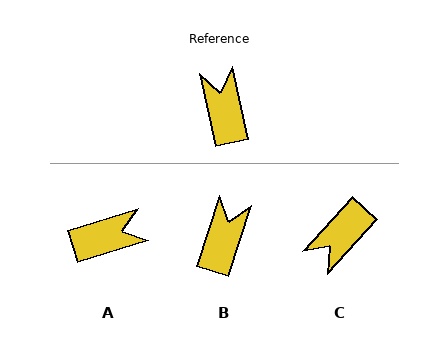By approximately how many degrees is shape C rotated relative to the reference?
Approximately 126 degrees counter-clockwise.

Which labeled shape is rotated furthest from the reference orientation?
C, about 126 degrees away.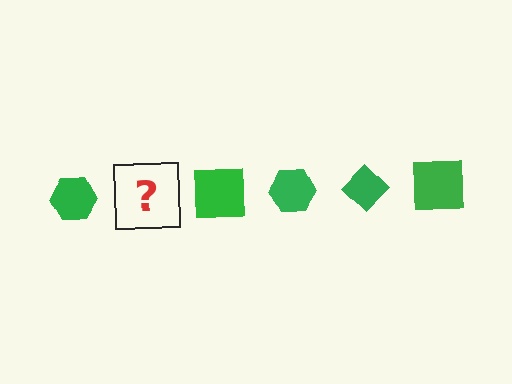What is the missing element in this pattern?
The missing element is a green diamond.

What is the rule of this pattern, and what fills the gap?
The rule is that the pattern cycles through hexagon, diamond, square shapes in green. The gap should be filled with a green diamond.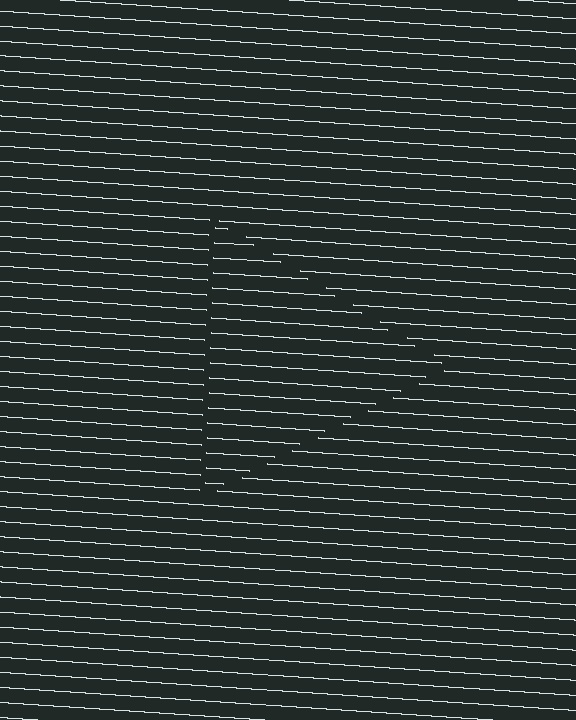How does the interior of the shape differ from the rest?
The interior of the shape contains the same grating, shifted by half a period — the contour is defined by the phase discontinuity where line-ends from the inner and outer gratings abut.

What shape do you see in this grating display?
An illusory triangle. The interior of the shape contains the same grating, shifted by half a period — the contour is defined by the phase discontinuity where line-ends from the inner and outer gratings abut.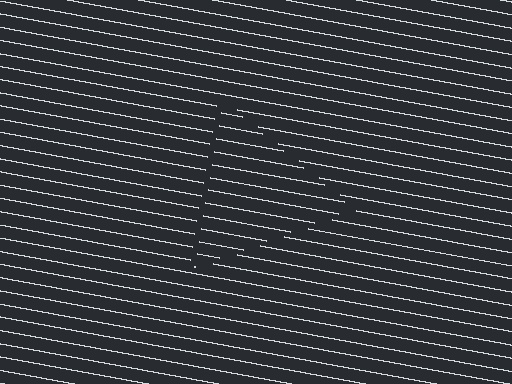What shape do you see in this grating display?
An illusory triangle. The interior of the shape contains the same grating, shifted by half a period — the contour is defined by the phase discontinuity where line-ends from the inner and outer gratings abut.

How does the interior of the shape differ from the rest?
The interior of the shape contains the same grating, shifted by half a period — the contour is defined by the phase discontinuity where line-ends from the inner and outer gratings abut.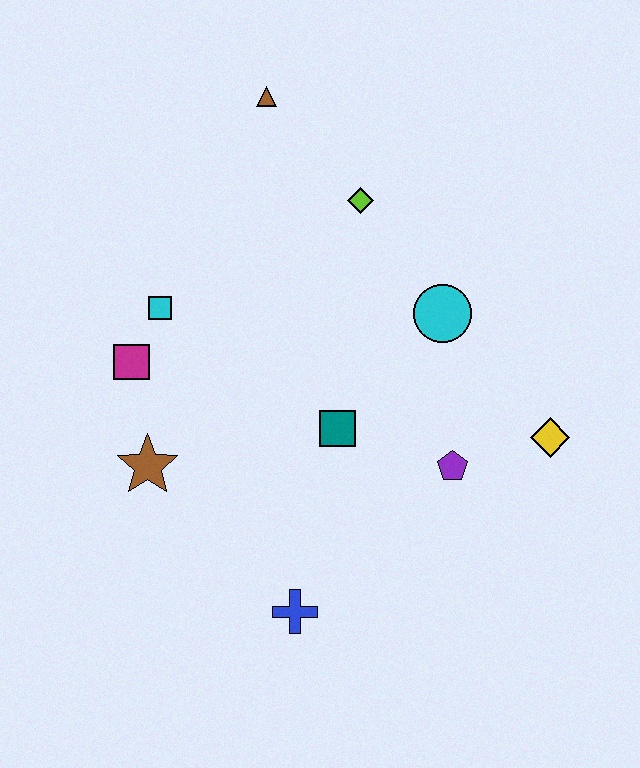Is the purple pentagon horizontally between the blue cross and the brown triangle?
No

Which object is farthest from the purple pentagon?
The brown triangle is farthest from the purple pentagon.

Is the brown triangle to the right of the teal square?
No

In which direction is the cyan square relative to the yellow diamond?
The cyan square is to the left of the yellow diamond.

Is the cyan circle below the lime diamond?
Yes